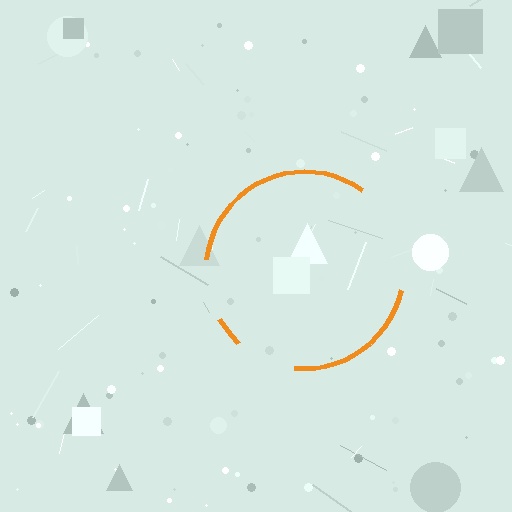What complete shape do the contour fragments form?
The contour fragments form a circle.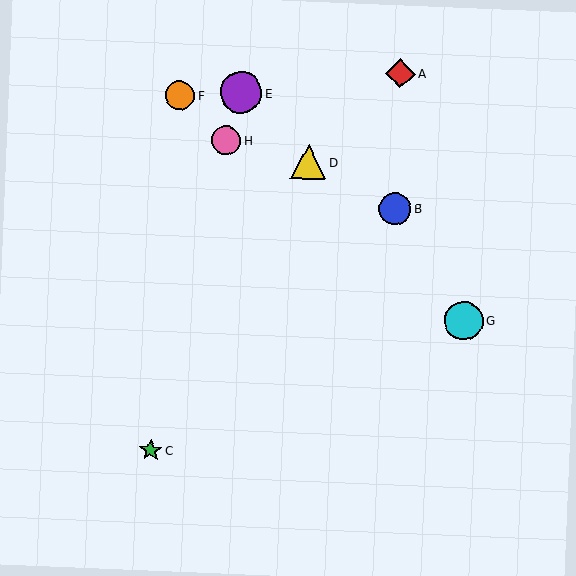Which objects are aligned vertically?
Objects A, B are aligned vertically.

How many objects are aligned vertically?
2 objects (A, B) are aligned vertically.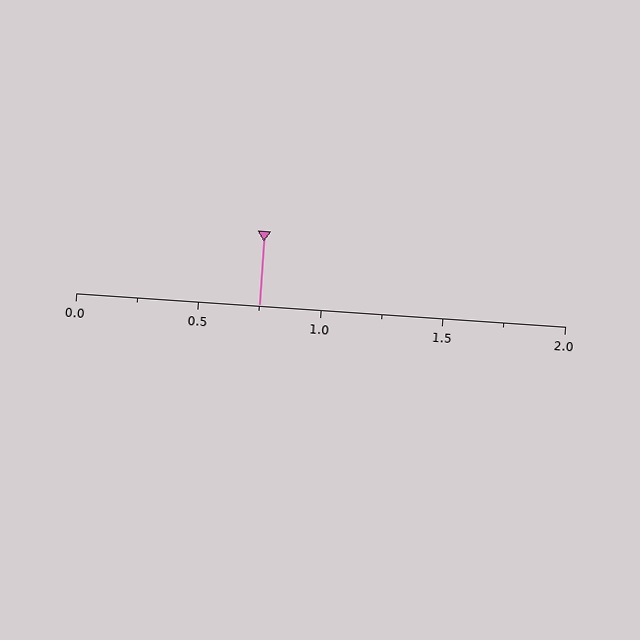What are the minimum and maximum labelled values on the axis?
The axis runs from 0.0 to 2.0.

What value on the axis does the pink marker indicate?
The marker indicates approximately 0.75.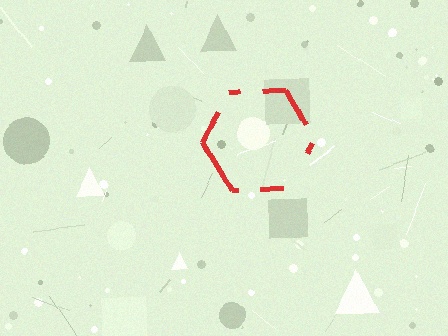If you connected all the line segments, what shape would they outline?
They would outline a hexagon.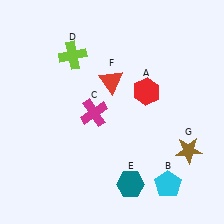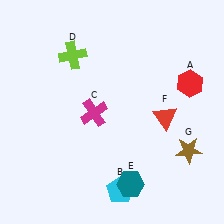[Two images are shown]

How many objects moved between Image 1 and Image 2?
3 objects moved between the two images.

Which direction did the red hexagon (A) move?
The red hexagon (A) moved right.